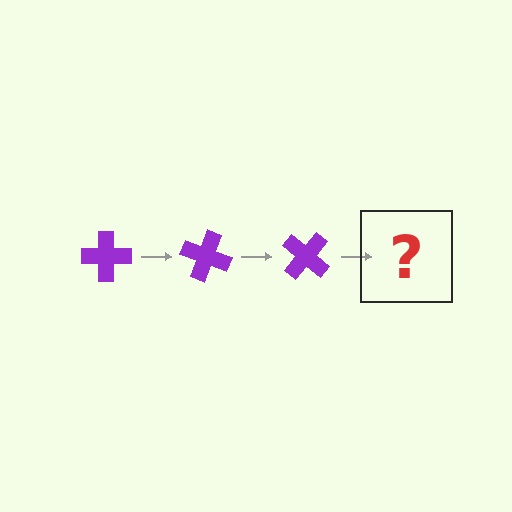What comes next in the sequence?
The next element should be a purple cross rotated 60 degrees.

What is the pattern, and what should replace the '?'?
The pattern is that the cross rotates 20 degrees each step. The '?' should be a purple cross rotated 60 degrees.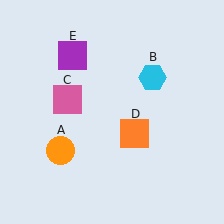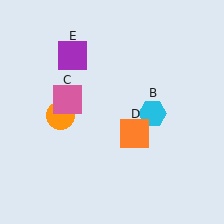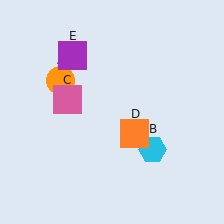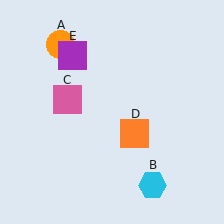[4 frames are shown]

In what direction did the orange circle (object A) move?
The orange circle (object A) moved up.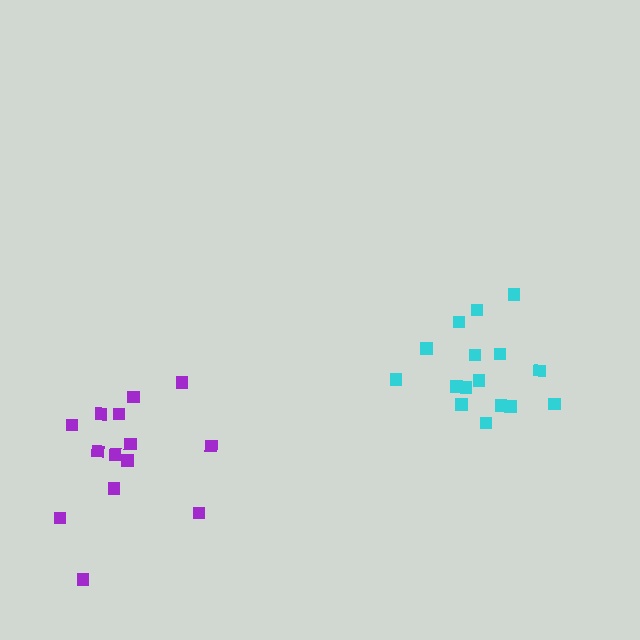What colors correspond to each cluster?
The clusters are colored: purple, cyan.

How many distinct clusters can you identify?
There are 2 distinct clusters.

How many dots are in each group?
Group 1: 14 dots, Group 2: 16 dots (30 total).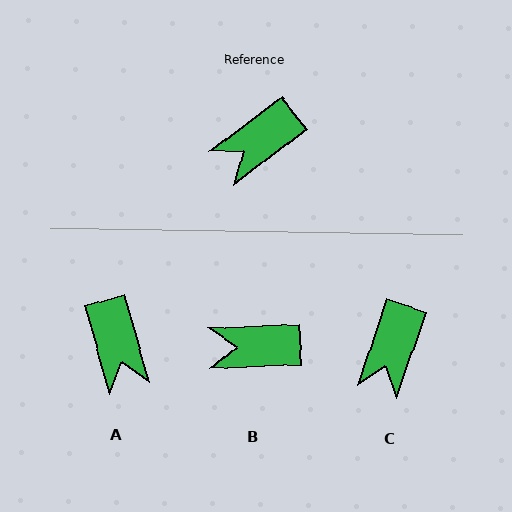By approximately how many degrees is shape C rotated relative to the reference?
Approximately 34 degrees counter-clockwise.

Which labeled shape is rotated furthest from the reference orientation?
A, about 69 degrees away.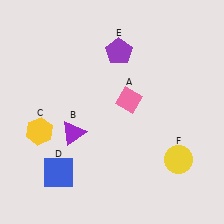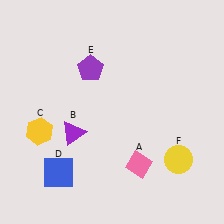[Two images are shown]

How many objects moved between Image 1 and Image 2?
2 objects moved between the two images.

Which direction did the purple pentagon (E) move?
The purple pentagon (E) moved left.